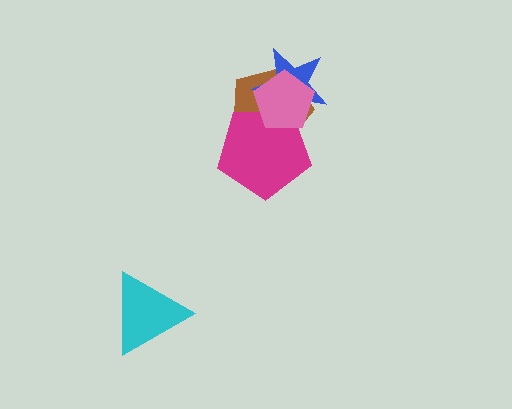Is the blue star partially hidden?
Yes, it is partially covered by another shape.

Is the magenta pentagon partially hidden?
Yes, it is partially covered by another shape.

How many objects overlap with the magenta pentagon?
3 objects overlap with the magenta pentagon.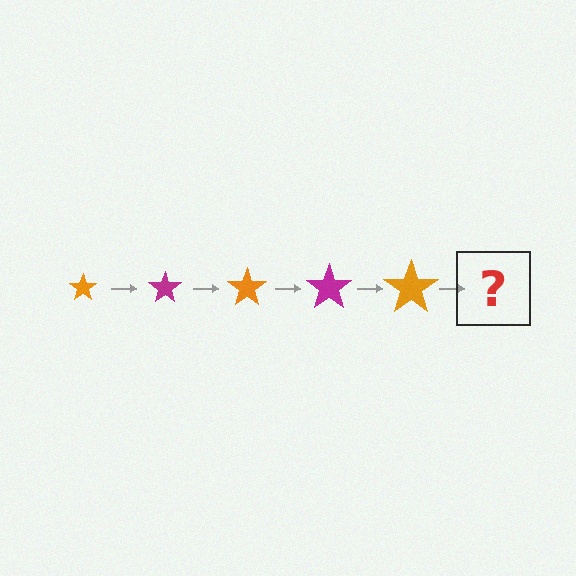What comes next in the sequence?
The next element should be a magenta star, larger than the previous one.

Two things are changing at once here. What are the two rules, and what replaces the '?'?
The two rules are that the star grows larger each step and the color cycles through orange and magenta. The '?' should be a magenta star, larger than the previous one.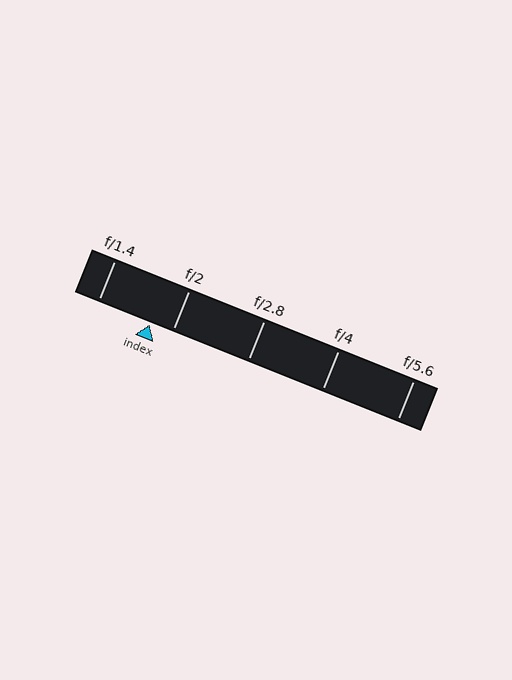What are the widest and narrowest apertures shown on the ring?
The widest aperture shown is f/1.4 and the narrowest is f/5.6.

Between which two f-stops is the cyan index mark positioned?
The index mark is between f/1.4 and f/2.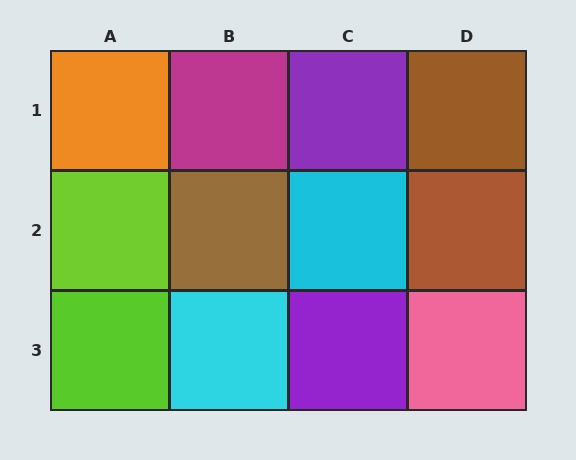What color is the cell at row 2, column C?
Cyan.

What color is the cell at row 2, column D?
Brown.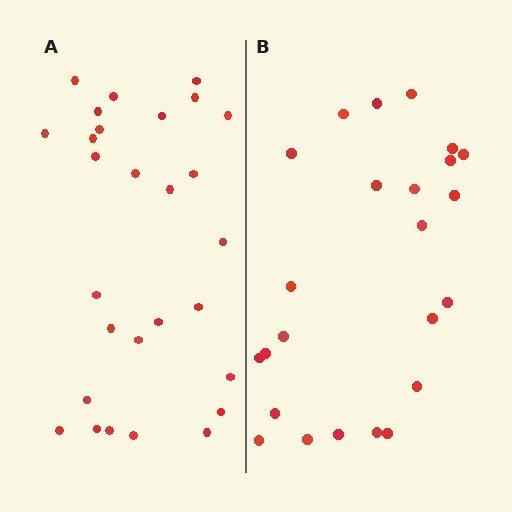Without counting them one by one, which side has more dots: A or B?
Region A (the left region) has more dots.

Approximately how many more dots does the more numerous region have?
Region A has about 4 more dots than region B.